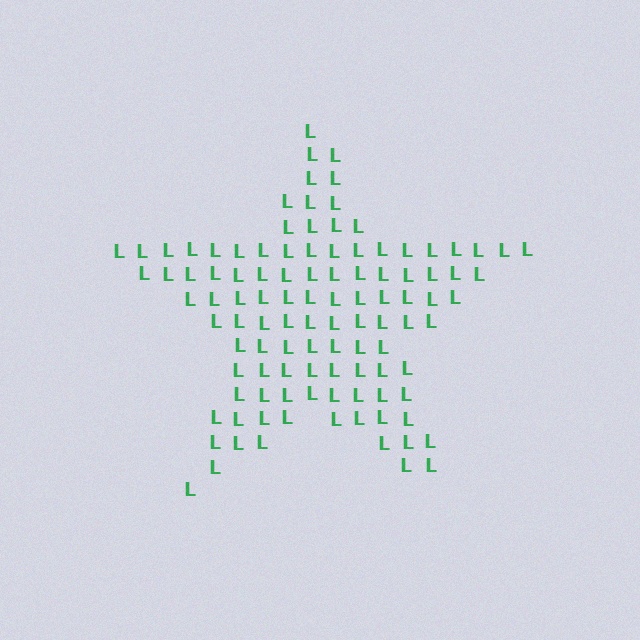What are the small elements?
The small elements are letter L's.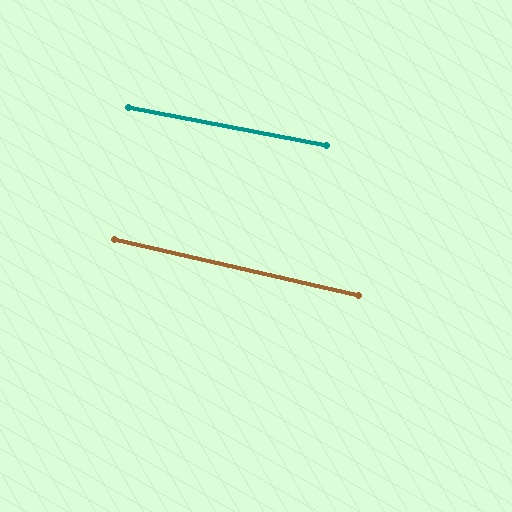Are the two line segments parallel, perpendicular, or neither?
Parallel — their directions differ by only 2.0°.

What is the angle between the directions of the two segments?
Approximately 2 degrees.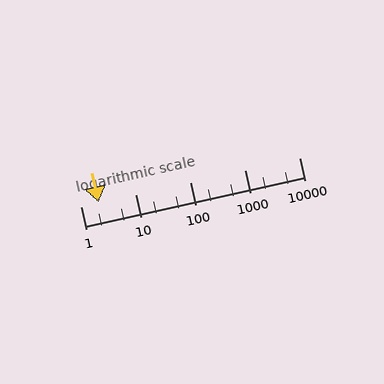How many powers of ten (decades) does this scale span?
The scale spans 4 decades, from 1 to 10000.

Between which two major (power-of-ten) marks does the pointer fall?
The pointer is between 1 and 10.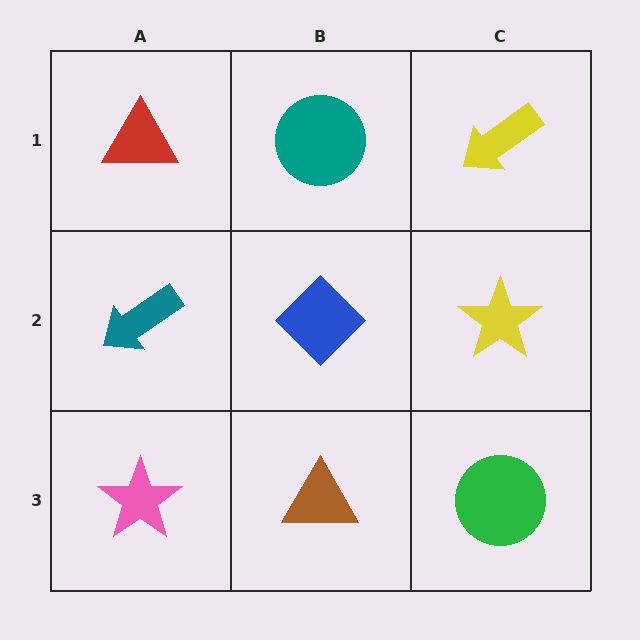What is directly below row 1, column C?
A yellow star.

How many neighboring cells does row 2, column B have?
4.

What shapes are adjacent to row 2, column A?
A red triangle (row 1, column A), a pink star (row 3, column A), a blue diamond (row 2, column B).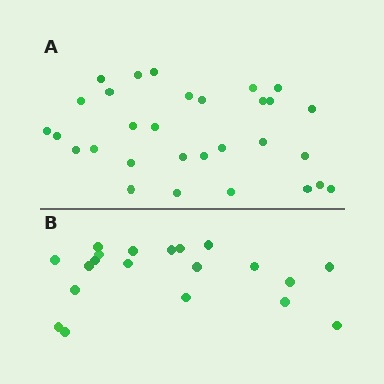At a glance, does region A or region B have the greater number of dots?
Region A (the top region) has more dots.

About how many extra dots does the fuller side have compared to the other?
Region A has roughly 10 or so more dots than region B.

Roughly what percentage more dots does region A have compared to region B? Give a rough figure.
About 50% more.